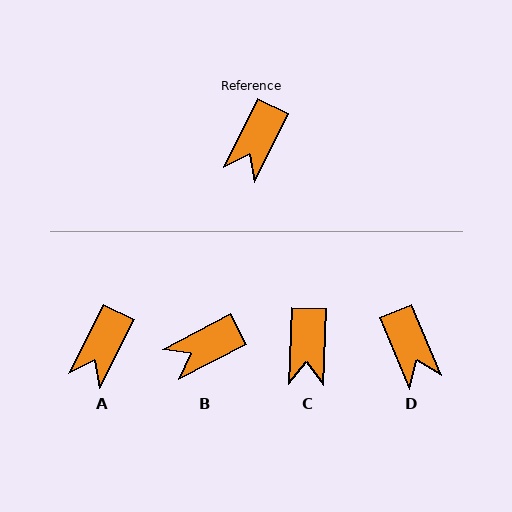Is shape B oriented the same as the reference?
No, it is off by about 36 degrees.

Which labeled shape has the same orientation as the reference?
A.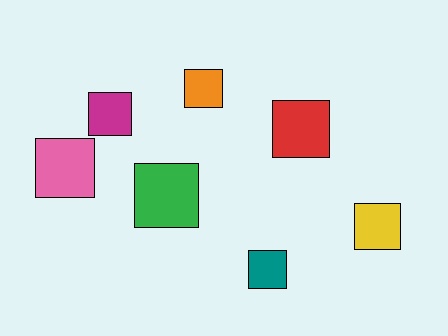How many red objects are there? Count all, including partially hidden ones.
There is 1 red object.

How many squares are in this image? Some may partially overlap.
There are 7 squares.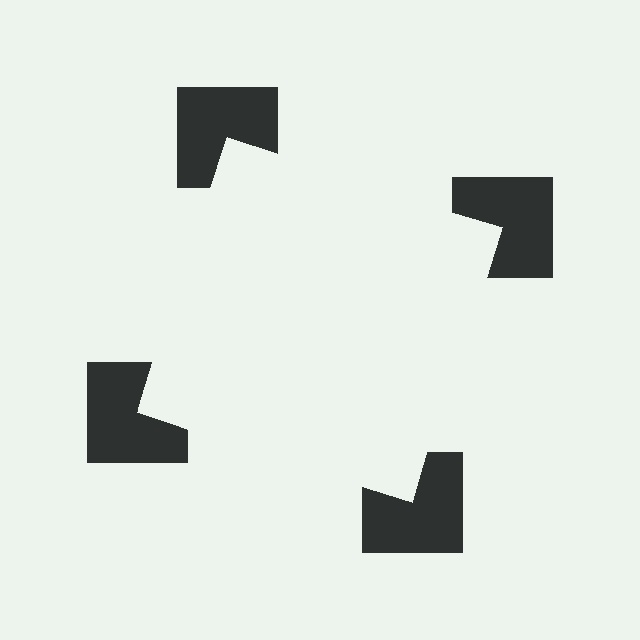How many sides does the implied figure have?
4 sides.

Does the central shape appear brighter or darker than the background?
It typically appears slightly brighter than the background, even though no actual brightness change is drawn.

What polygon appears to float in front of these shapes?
An illusory square — its edges are inferred from the aligned wedge cuts in the notched squares, not physically drawn.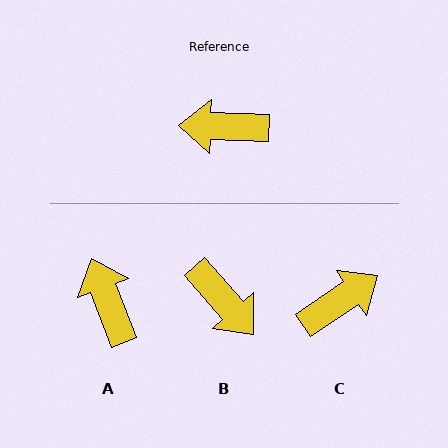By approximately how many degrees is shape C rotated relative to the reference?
Approximately 145 degrees clockwise.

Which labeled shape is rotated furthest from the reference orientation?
C, about 145 degrees away.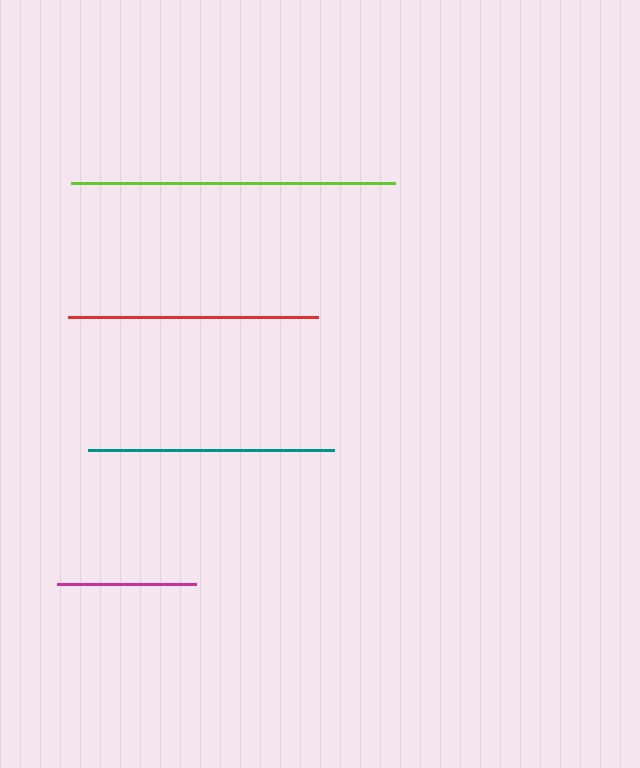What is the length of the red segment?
The red segment is approximately 250 pixels long.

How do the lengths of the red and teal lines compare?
The red and teal lines are approximately the same length.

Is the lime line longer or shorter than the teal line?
The lime line is longer than the teal line.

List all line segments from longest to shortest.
From longest to shortest: lime, red, teal, magenta.